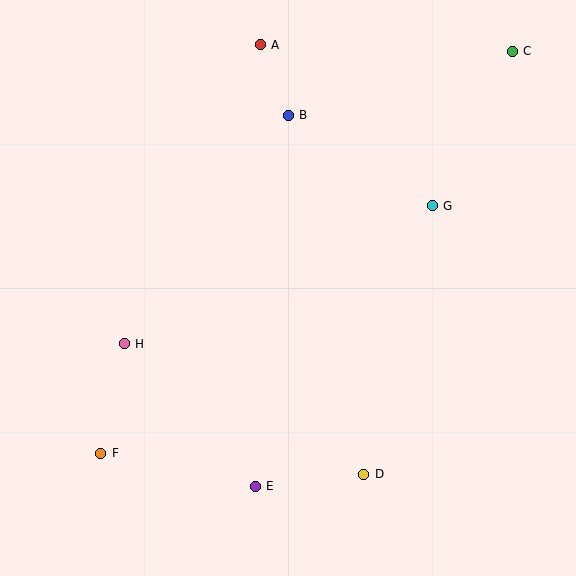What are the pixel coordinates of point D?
Point D is at (364, 474).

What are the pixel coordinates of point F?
Point F is at (101, 453).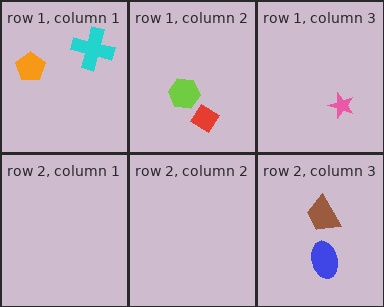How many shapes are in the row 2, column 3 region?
2.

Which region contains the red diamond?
The row 1, column 2 region.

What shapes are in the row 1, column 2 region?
The red diamond, the lime hexagon.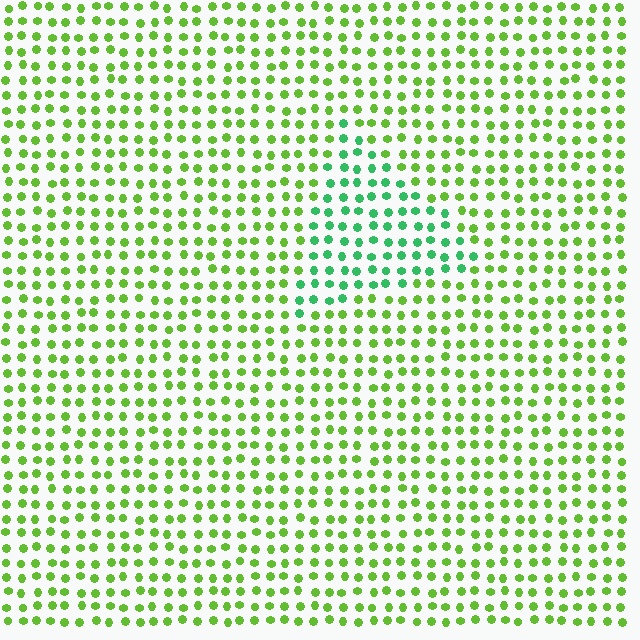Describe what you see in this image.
The image is filled with small lime elements in a uniform arrangement. A triangle-shaped region is visible where the elements are tinted to a slightly different hue, forming a subtle color boundary.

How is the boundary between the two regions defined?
The boundary is defined purely by a slight shift in hue (about 42 degrees). Spacing, size, and orientation are identical on both sides.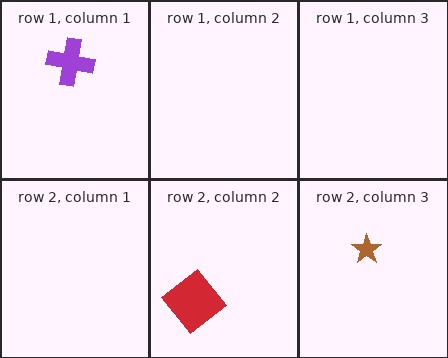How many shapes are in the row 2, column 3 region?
1.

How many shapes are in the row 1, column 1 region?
1.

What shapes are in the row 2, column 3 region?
The brown star.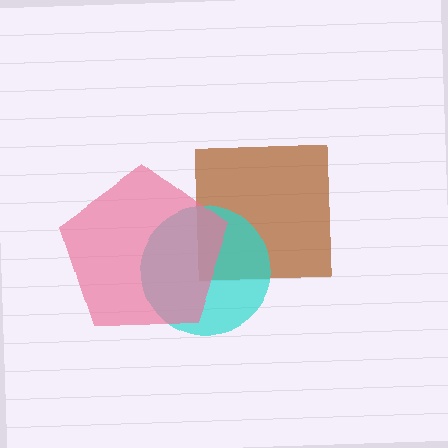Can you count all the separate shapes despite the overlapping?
Yes, there are 3 separate shapes.